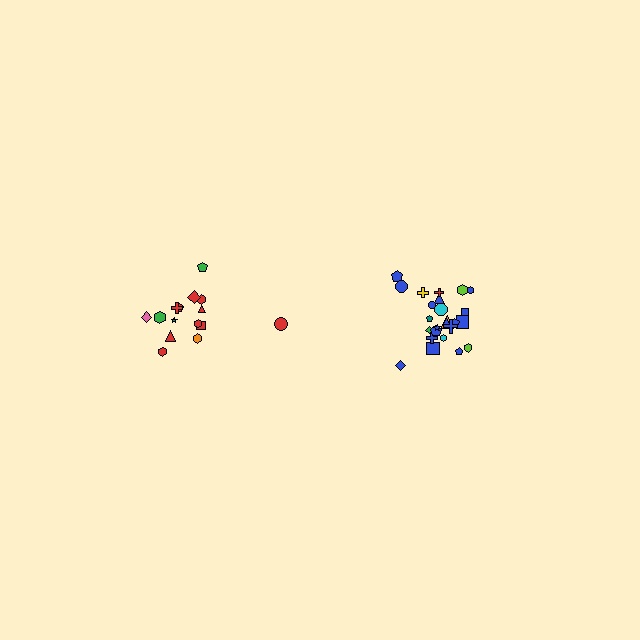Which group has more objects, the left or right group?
The right group.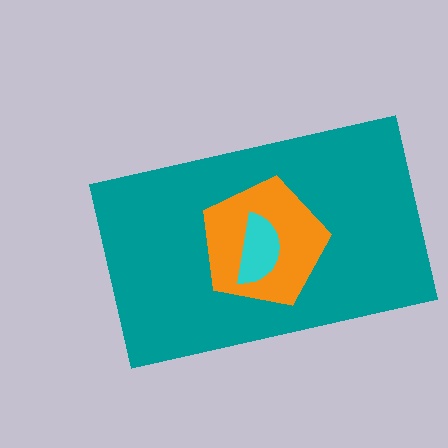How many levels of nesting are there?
3.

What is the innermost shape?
The cyan semicircle.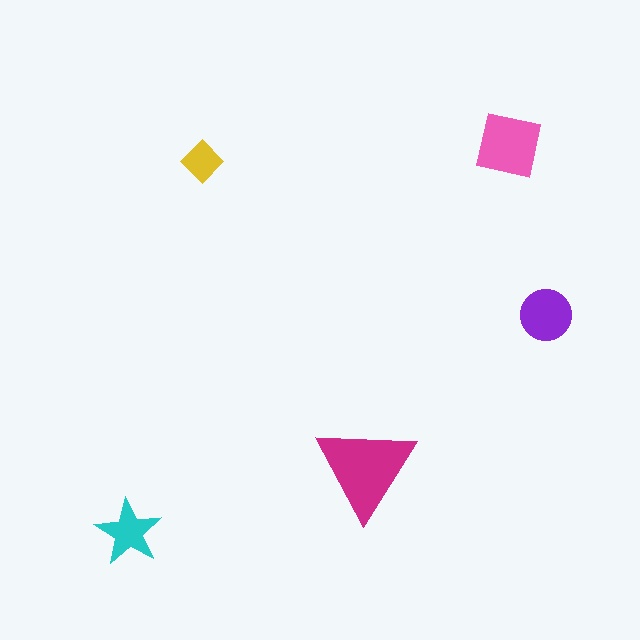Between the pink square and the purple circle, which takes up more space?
The pink square.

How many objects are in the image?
There are 5 objects in the image.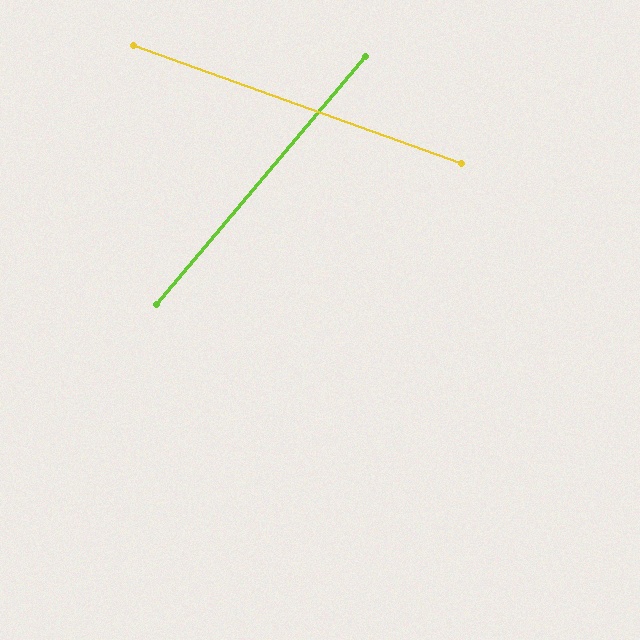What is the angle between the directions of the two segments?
Approximately 70 degrees.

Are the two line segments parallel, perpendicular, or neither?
Neither parallel nor perpendicular — they differ by about 70°.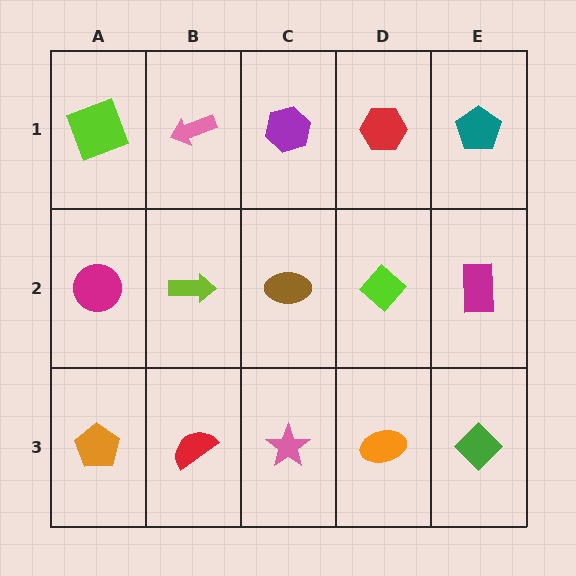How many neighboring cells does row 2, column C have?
4.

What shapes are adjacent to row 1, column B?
A lime arrow (row 2, column B), a lime square (row 1, column A), a purple hexagon (row 1, column C).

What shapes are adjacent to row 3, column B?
A lime arrow (row 2, column B), an orange pentagon (row 3, column A), a pink star (row 3, column C).